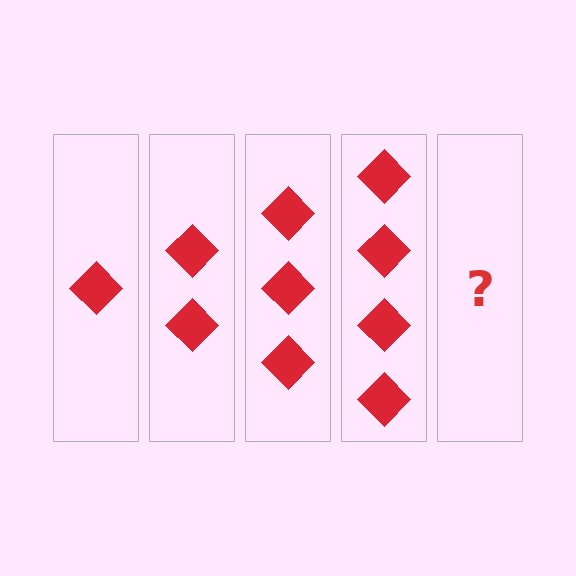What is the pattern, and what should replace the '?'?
The pattern is that each step adds one more diamond. The '?' should be 5 diamonds.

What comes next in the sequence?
The next element should be 5 diamonds.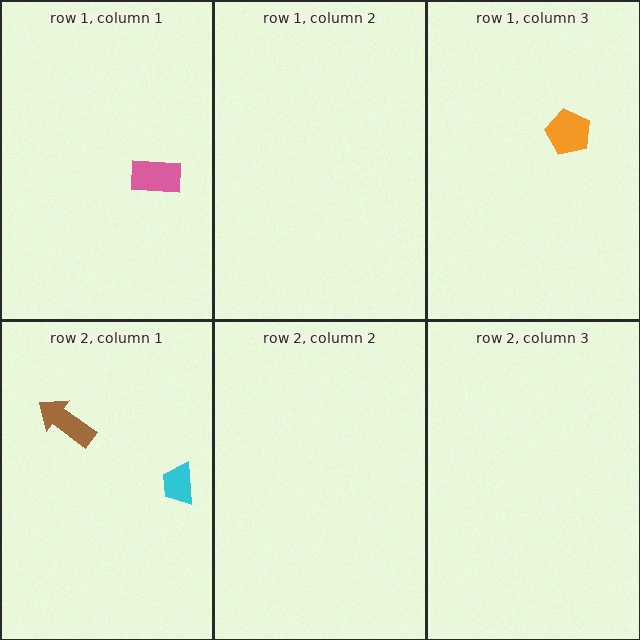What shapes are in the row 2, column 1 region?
The cyan trapezoid, the brown arrow.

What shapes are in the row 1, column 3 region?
The orange pentagon.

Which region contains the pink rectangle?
The row 1, column 1 region.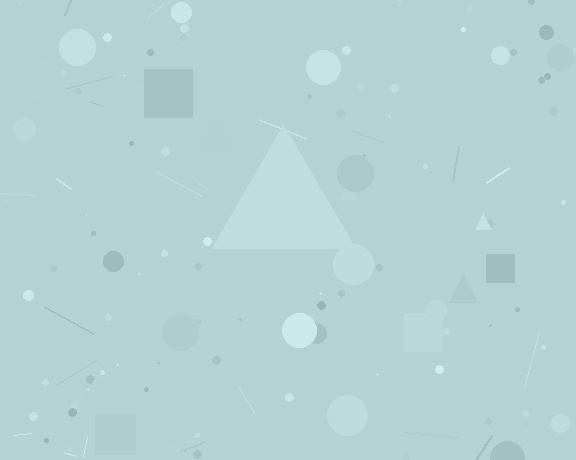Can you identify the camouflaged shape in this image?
The camouflaged shape is a triangle.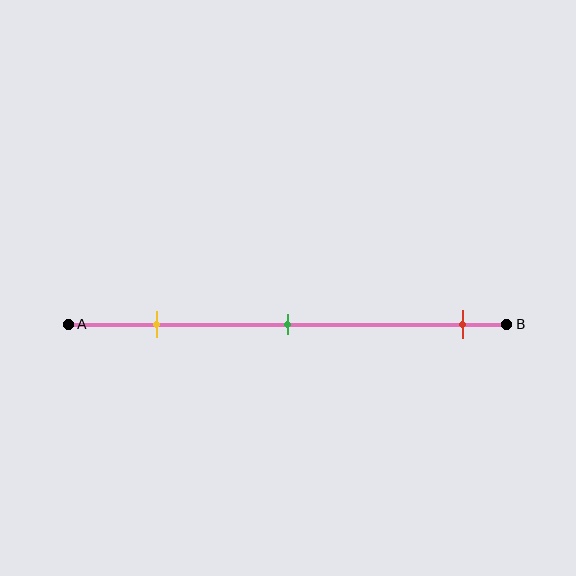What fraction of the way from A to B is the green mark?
The green mark is approximately 50% (0.5) of the way from A to B.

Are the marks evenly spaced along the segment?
No, the marks are not evenly spaced.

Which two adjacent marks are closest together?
The yellow and green marks are the closest adjacent pair.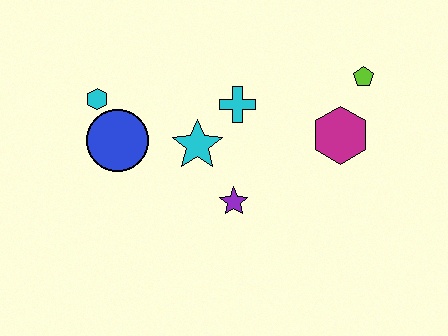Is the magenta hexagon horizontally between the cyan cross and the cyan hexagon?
No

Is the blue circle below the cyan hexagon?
Yes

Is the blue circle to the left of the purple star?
Yes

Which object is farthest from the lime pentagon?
The cyan hexagon is farthest from the lime pentagon.